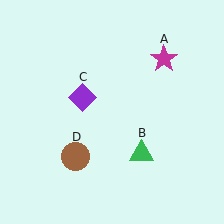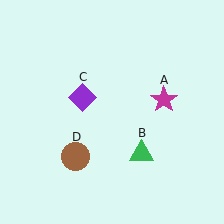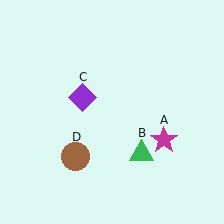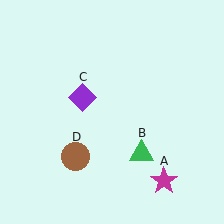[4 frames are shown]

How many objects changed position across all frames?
1 object changed position: magenta star (object A).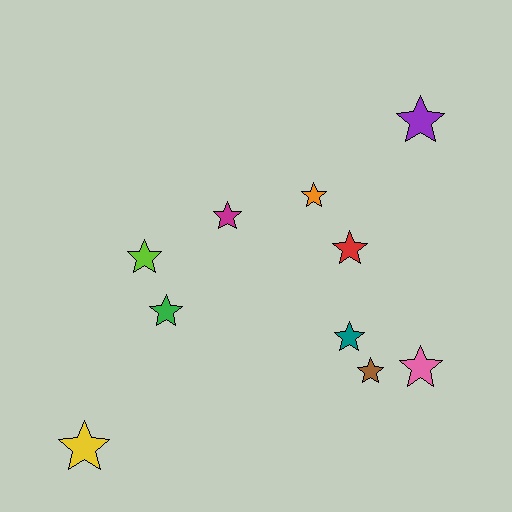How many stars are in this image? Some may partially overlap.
There are 10 stars.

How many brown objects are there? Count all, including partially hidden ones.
There is 1 brown object.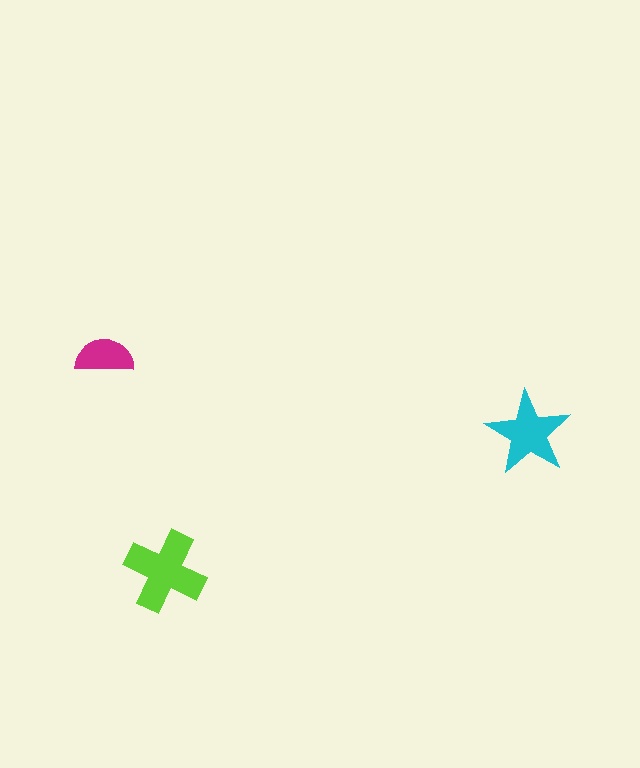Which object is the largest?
The lime cross.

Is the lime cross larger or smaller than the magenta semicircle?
Larger.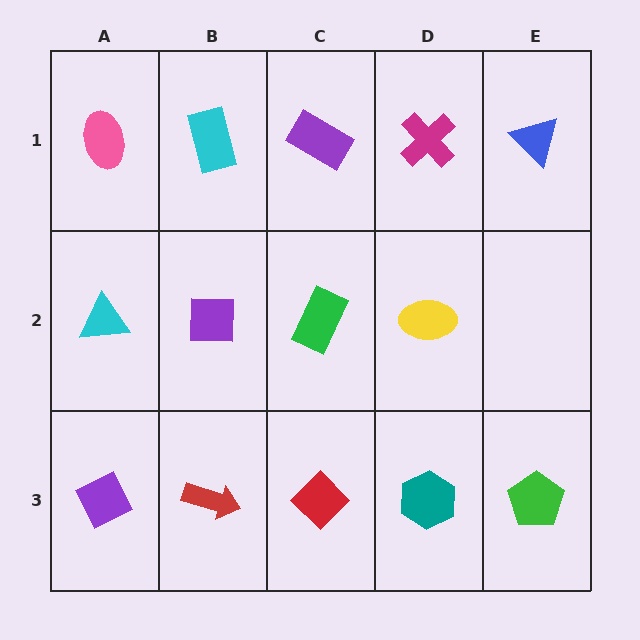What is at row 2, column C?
A green rectangle.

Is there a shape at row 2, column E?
No, that cell is empty.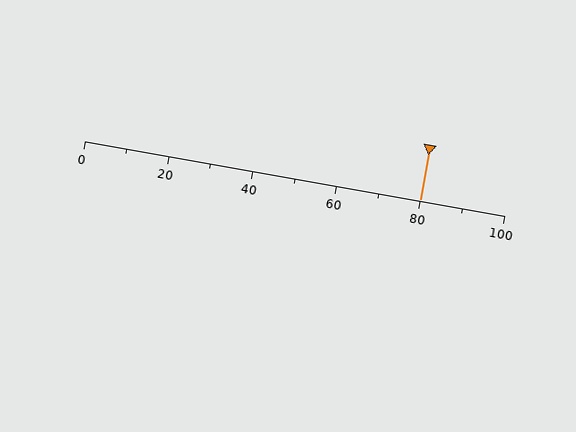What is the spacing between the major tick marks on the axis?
The major ticks are spaced 20 apart.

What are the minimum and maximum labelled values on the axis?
The axis runs from 0 to 100.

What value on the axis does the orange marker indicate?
The marker indicates approximately 80.